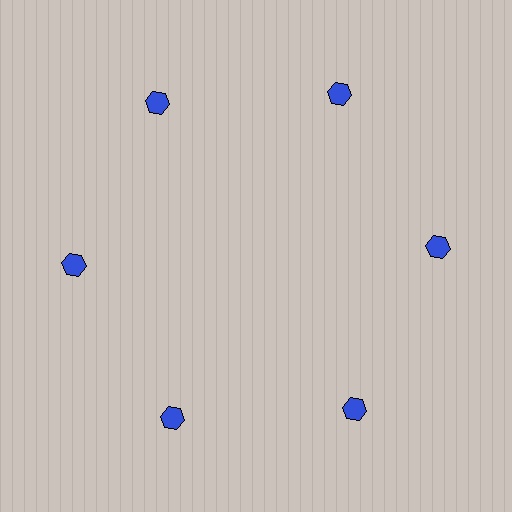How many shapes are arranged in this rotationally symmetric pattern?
There are 6 shapes, arranged in 6 groups of 1.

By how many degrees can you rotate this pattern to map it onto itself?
The pattern maps onto itself every 60 degrees of rotation.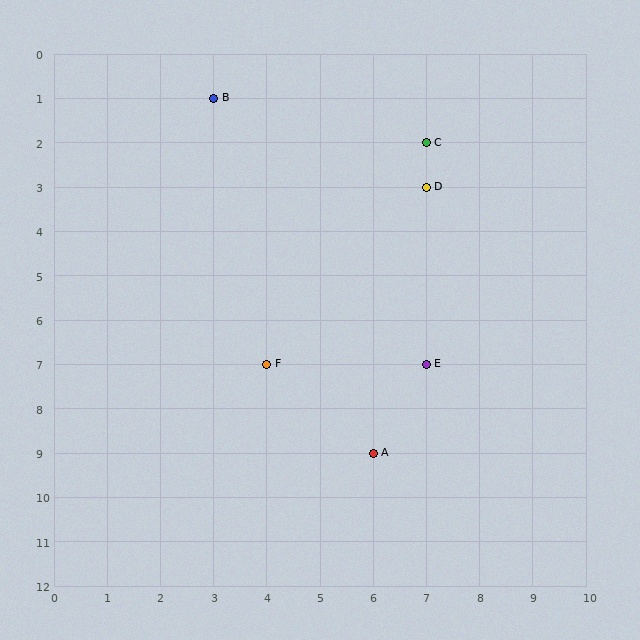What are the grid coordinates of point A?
Point A is at grid coordinates (6, 9).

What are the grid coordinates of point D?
Point D is at grid coordinates (7, 3).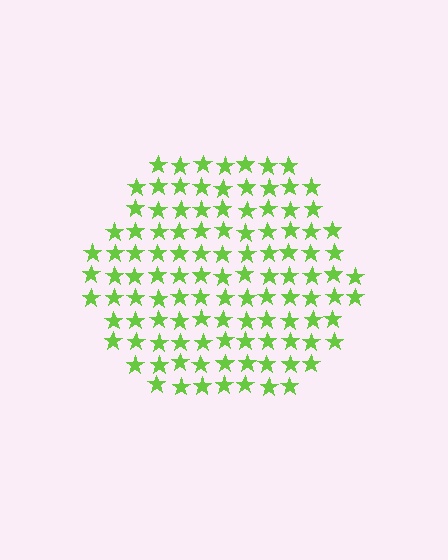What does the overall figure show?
The overall figure shows a hexagon.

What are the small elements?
The small elements are stars.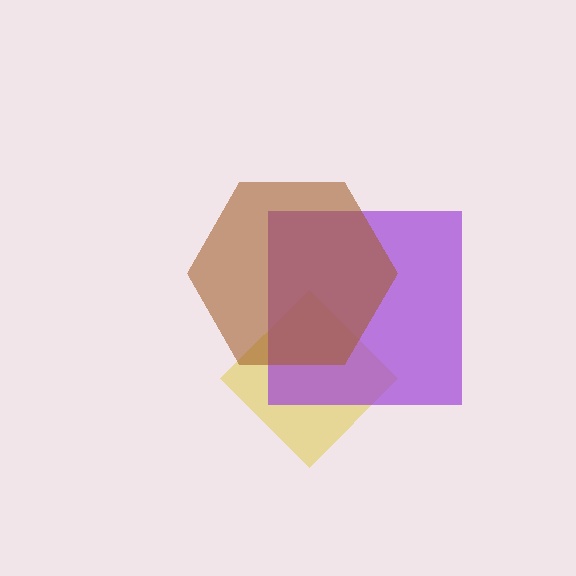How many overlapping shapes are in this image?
There are 3 overlapping shapes in the image.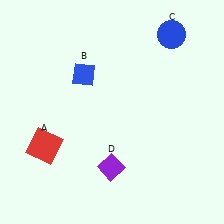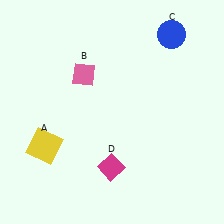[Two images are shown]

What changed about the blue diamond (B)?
In Image 1, B is blue. In Image 2, it changed to pink.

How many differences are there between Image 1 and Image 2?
There are 3 differences between the two images.